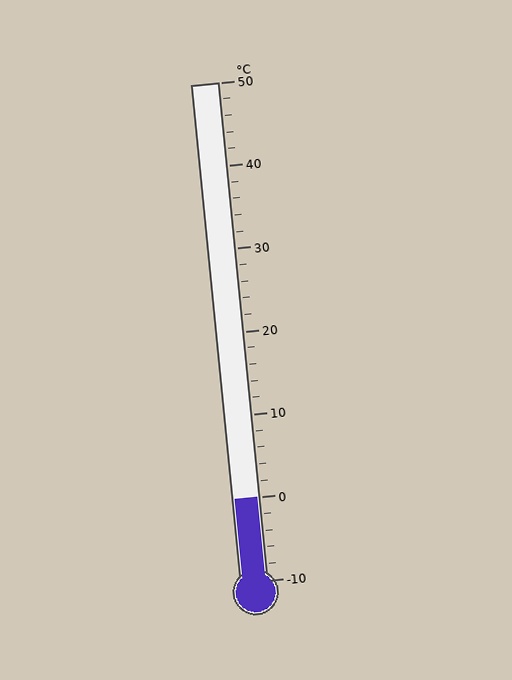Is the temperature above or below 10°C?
The temperature is below 10°C.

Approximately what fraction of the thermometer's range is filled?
The thermometer is filled to approximately 15% of its range.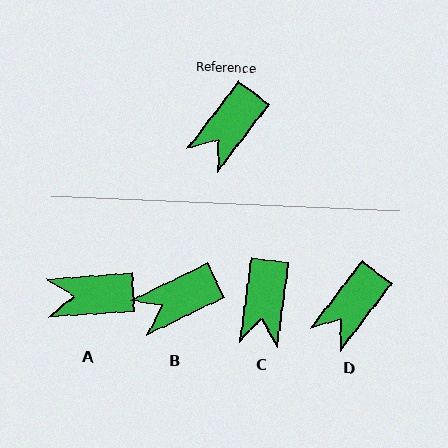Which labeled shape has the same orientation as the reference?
D.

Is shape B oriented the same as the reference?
No, it is off by about 27 degrees.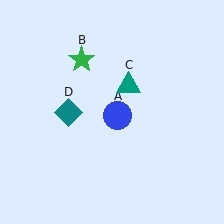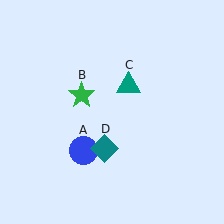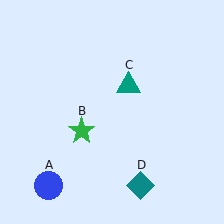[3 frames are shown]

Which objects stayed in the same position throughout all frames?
Teal triangle (object C) remained stationary.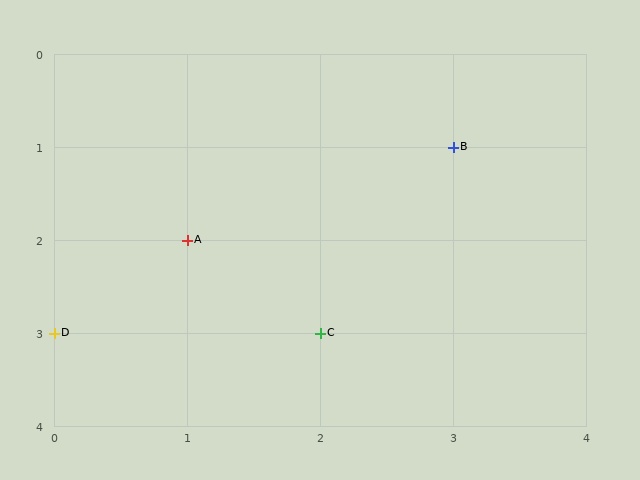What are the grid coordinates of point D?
Point D is at grid coordinates (0, 3).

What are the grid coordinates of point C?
Point C is at grid coordinates (2, 3).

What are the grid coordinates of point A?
Point A is at grid coordinates (1, 2).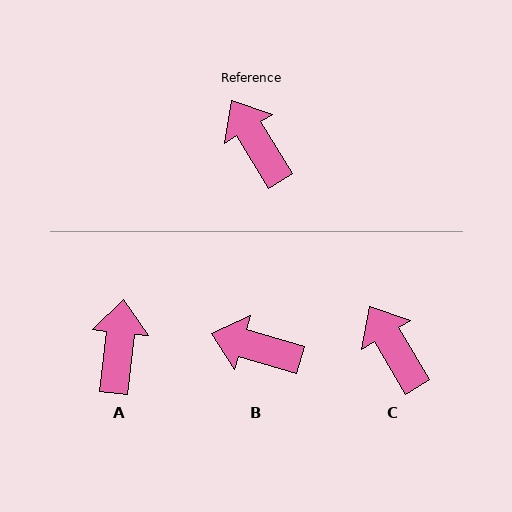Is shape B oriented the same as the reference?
No, it is off by about 42 degrees.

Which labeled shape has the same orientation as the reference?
C.